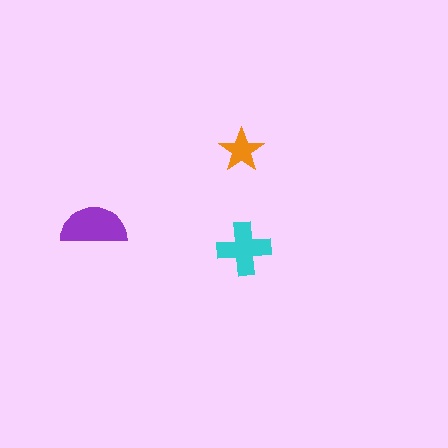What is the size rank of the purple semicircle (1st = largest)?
1st.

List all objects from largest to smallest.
The purple semicircle, the cyan cross, the orange star.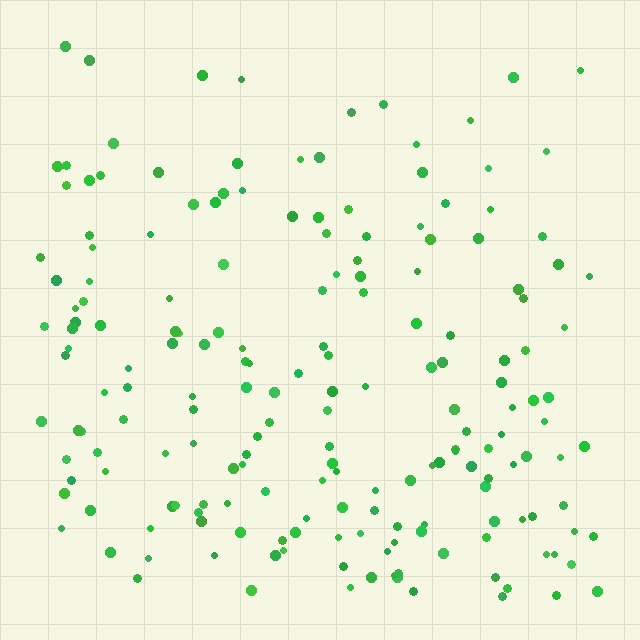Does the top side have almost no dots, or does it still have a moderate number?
Still a moderate number, just noticeably fewer than the bottom.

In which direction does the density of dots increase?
From top to bottom, with the bottom side densest.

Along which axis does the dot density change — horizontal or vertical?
Vertical.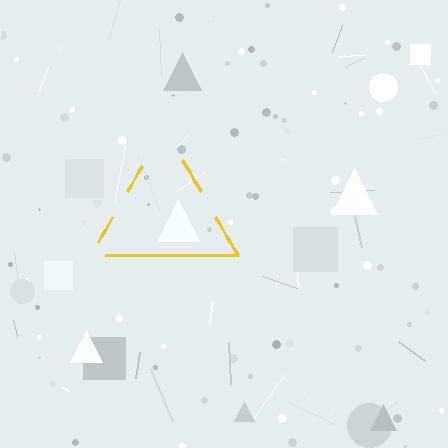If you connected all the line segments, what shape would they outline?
They would outline a triangle.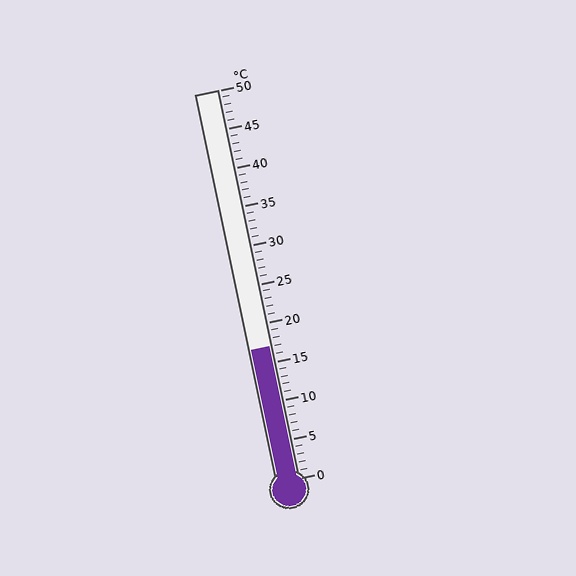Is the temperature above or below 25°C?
The temperature is below 25°C.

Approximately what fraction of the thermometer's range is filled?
The thermometer is filled to approximately 35% of its range.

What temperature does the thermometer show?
The thermometer shows approximately 17°C.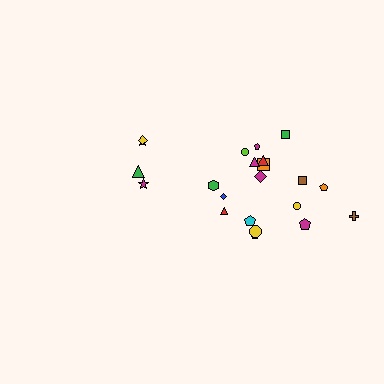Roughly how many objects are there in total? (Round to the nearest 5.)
Roughly 20 objects in total.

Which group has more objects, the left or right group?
The right group.